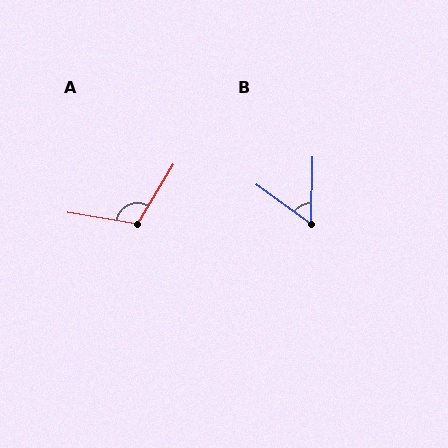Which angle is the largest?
A, at approximately 112 degrees.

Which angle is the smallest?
B, at approximately 55 degrees.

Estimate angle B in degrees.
Approximately 55 degrees.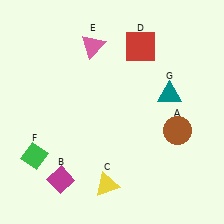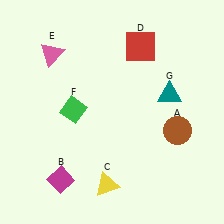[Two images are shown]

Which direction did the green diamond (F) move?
The green diamond (F) moved up.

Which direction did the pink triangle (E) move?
The pink triangle (E) moved left.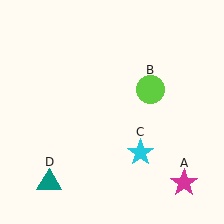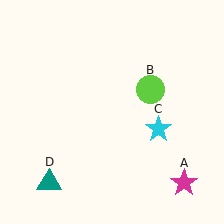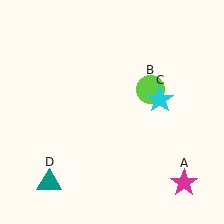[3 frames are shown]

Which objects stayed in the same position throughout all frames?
Magenta star (object A) and lime circle (object B) and teal triangle (object D) remained stationary.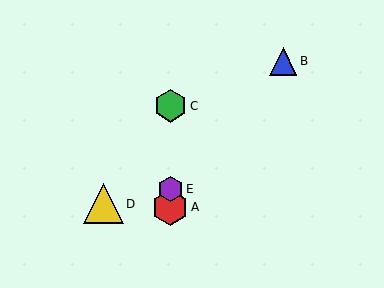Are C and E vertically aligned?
Yes, both are at x≈170.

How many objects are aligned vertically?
3 objects (A, C, E) are aligned vertically.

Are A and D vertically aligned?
No, A is at x≈170 and D is at x≈103.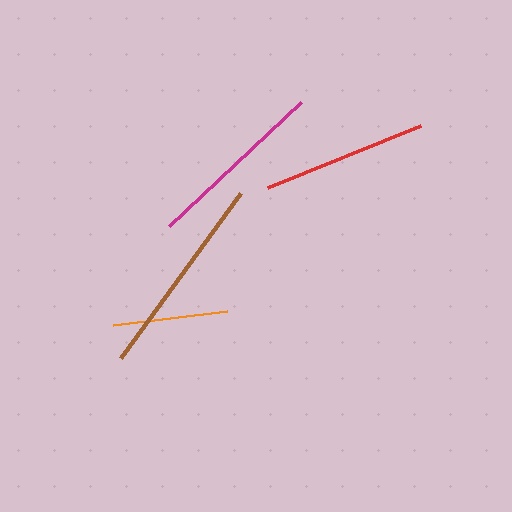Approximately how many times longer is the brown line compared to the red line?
The brown line is approximately 1.2 times the length of the red line.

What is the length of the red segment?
The red segment is approximately 165 pixels long.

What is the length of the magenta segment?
The magenta segment is approximately 182 pixels long.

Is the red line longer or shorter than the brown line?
The brown line is longer than the red line.